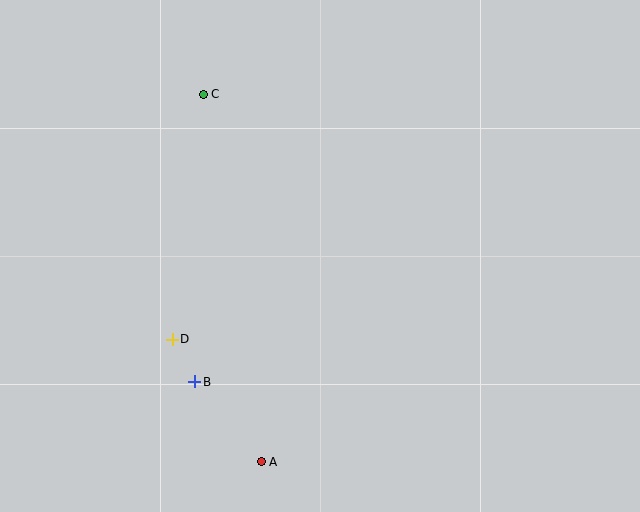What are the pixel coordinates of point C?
Point C is at (203, 94).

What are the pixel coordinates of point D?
Point D is at (172, 340).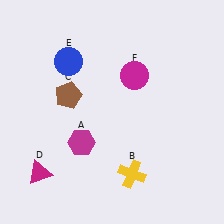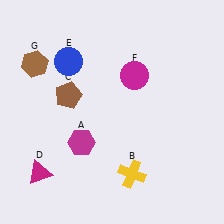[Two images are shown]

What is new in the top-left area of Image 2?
A brown hexagon (G) was added in the top-left area of Image 2.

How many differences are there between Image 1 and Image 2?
There is 1 difference between the two images.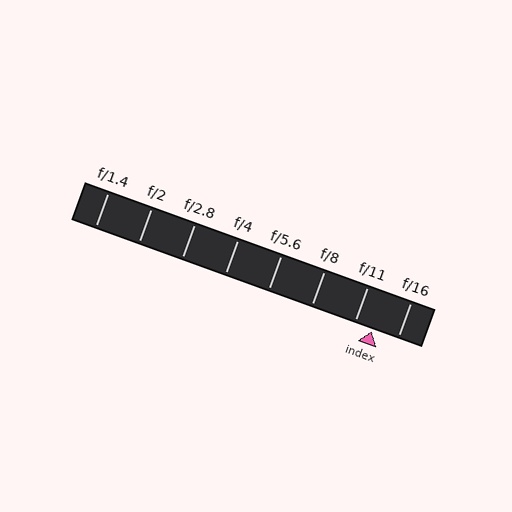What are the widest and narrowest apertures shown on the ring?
The widest aperture shown is f/1.4 and the narrowest is f/16.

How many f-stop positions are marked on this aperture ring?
There are 8 f-stop positions marked.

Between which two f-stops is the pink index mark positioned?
The index mark is between f/11 and f/16.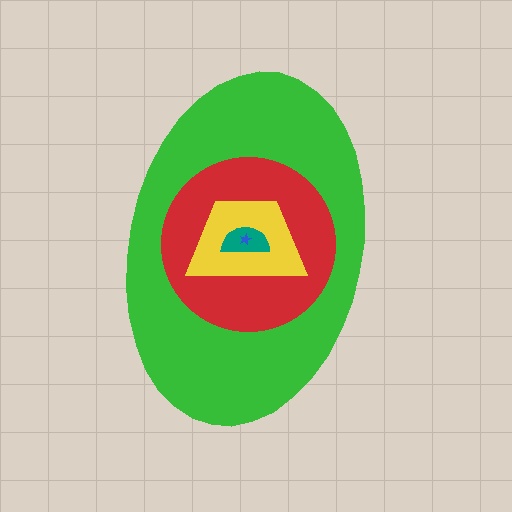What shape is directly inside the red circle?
The yellow trapezoid.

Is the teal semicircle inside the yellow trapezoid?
Yes.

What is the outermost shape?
The green ellipse.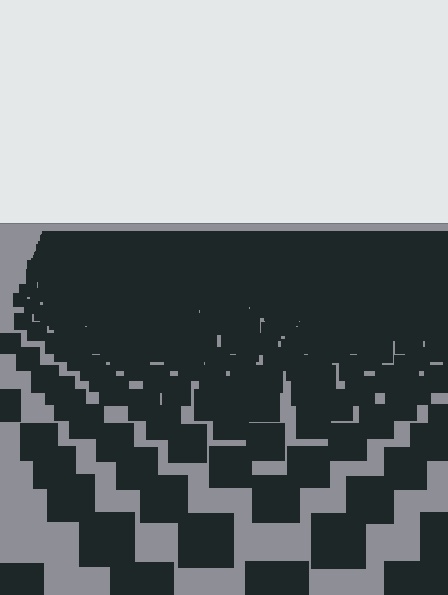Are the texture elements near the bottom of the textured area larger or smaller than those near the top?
Larger. Near the bottom, elements are closer to the viewer and appear at a bigger on-screen size.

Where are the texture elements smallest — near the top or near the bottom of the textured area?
Near the top.